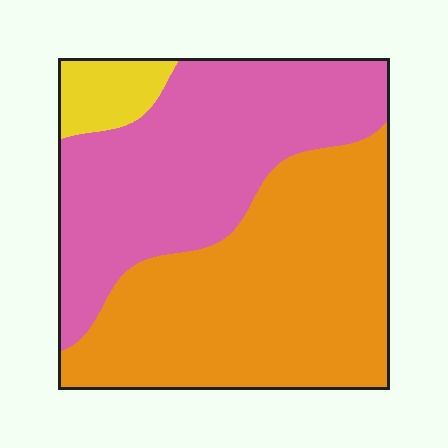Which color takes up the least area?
Yellow, at roughly 5%.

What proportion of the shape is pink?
Pink takes up between a third and a half of the shape.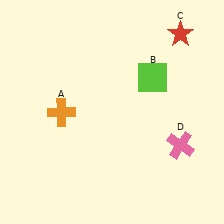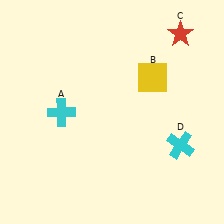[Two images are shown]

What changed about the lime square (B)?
In Image 1, B is lime. In Image 2, it changed to yellow.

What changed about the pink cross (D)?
In Image 1, D is pink. In Image 2, it changed to cyan.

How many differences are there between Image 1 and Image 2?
There are 3 differences between the two images.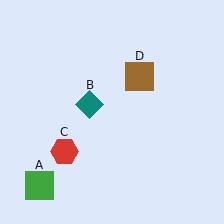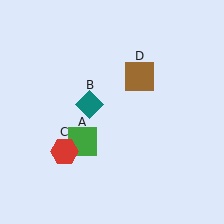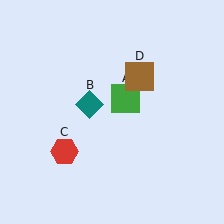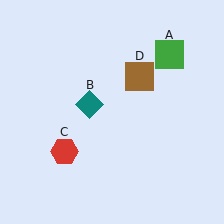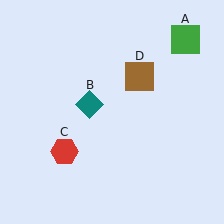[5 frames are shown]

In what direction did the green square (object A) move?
The green square (object A) moved up and to the right.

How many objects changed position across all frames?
1 object changed position: green square (object A).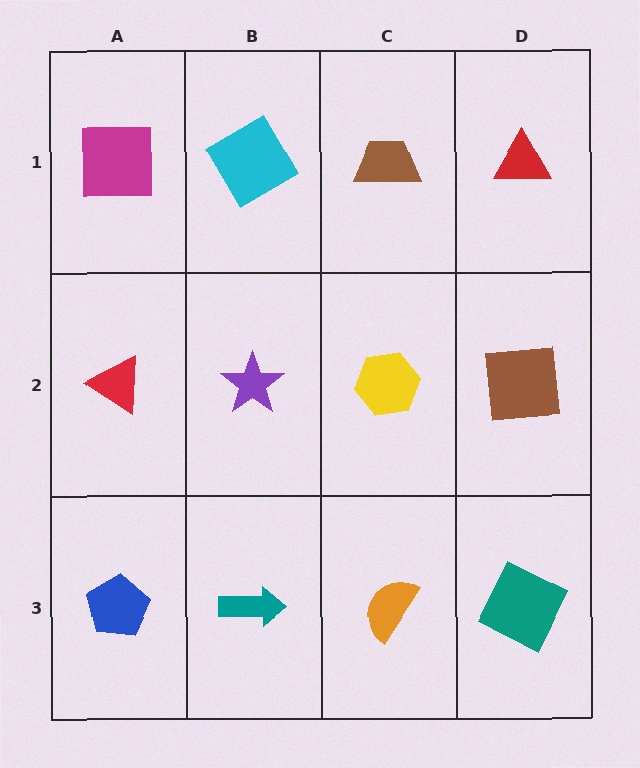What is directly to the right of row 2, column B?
A yellow hexagon.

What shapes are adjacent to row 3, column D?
A brown square (row 2, column D), an orange semicircle (row 3, column C).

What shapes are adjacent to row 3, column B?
A purple star (row 2, column B), a blue pentagon (row 3, column A), an orange semicircle (row 3, column C).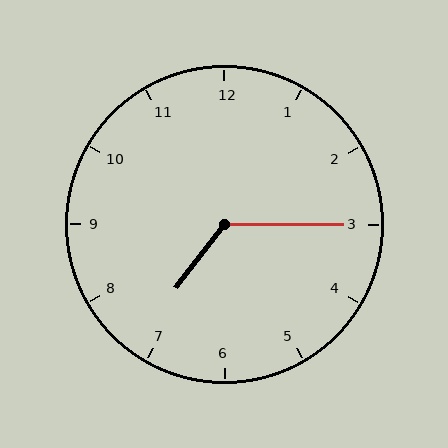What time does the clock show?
7:15.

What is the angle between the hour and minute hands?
Approximately 128 degrees.